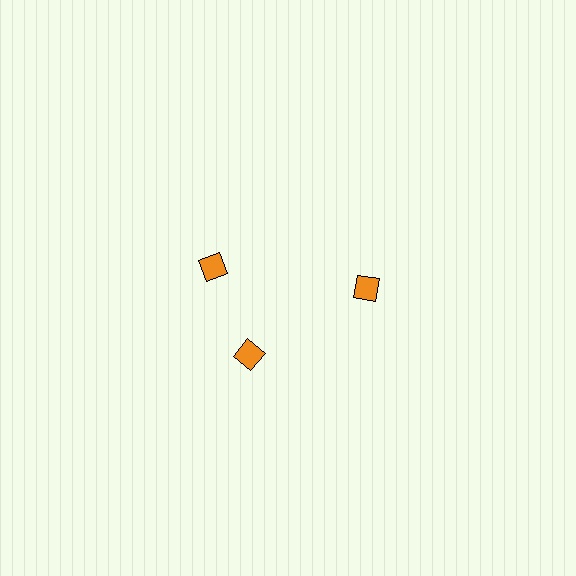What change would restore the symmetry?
The symmetry would be restored by rotating it back into even spacing with its neighbors so that all 3 diamonds sit at equal angles and equal distance from the center.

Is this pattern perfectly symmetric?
No. The 3 orange diamonds are arranged in a ring, but one element near the 11 o'clock position is rotated out of alignment along the ring, breaking the 3-fold rotational symmetry.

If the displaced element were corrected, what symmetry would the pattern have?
It would have 3-fold rotational symmetry — the pattern would map onto itself every 120 degrees.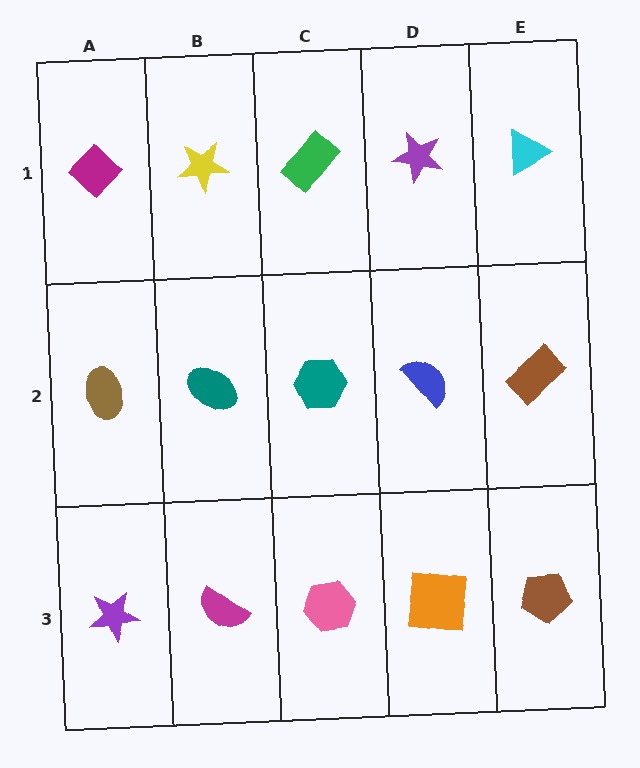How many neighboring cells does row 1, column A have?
2.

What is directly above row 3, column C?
A teal hexagon.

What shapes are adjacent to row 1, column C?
A teal hexagon (row 2, column C), a yellow star (row 1, column B), a purple star (row 1, column D).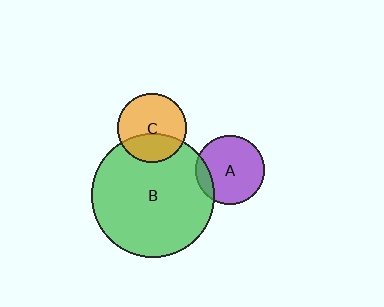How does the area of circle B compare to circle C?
Approximately 3.2 times.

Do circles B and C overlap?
Yes.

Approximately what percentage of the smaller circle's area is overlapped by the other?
Approximately 35%.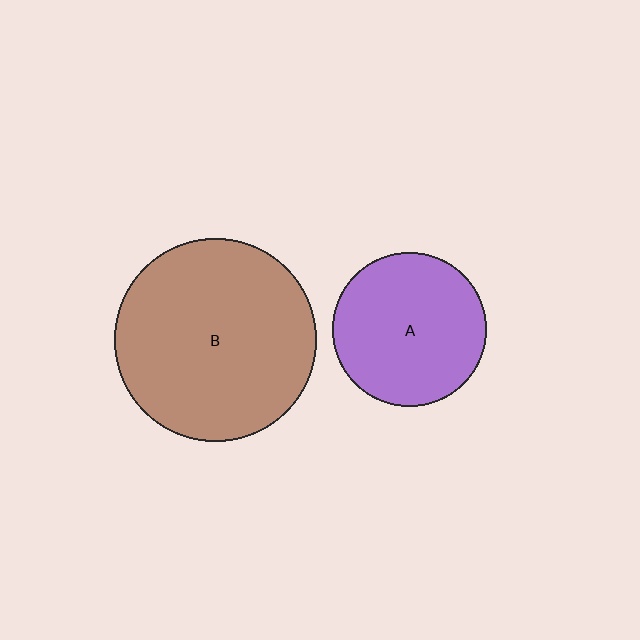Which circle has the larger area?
Circle B (brown).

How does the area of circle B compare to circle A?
Approximately 1.7 times.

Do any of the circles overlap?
No, none of the circles overlap.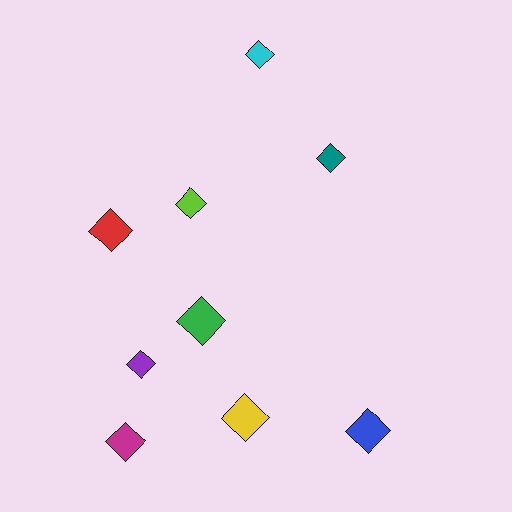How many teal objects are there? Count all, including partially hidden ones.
There is 1 teal object.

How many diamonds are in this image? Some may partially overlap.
There are 9 diamonds.